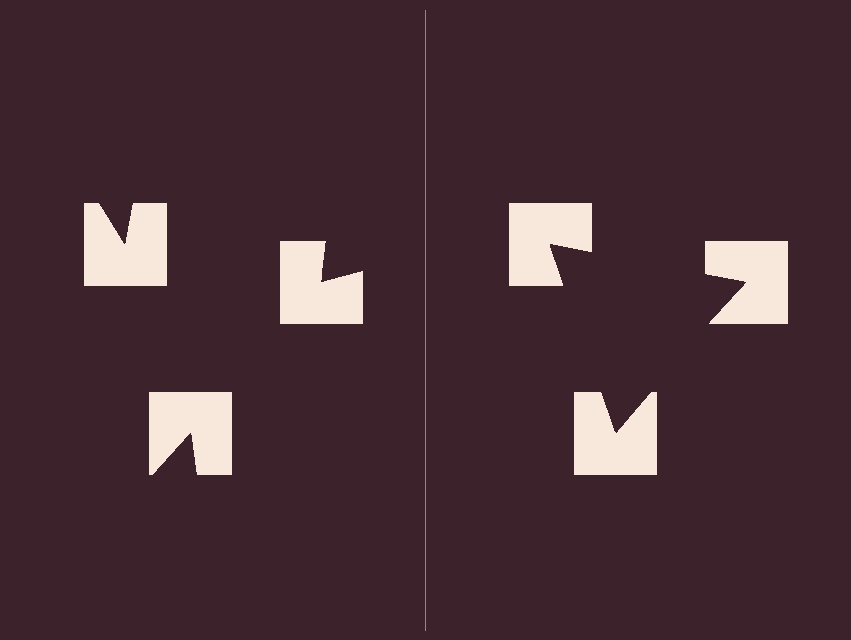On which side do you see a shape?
An illusory triangle appears on the right side. On the left side the wedge cuts are rotated, so no coherent shape forms.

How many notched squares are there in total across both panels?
6 — 3 on each side.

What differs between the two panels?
The notched squares are positioned identically on both sides; only the wedge orientations differ. On the right they align to a triangle; on the left they are misaligned.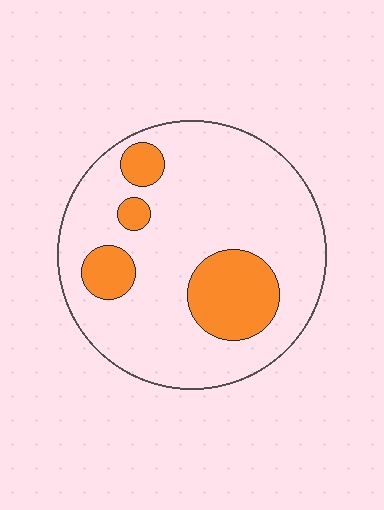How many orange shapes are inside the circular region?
4.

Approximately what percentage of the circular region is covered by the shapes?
Approximately 20%.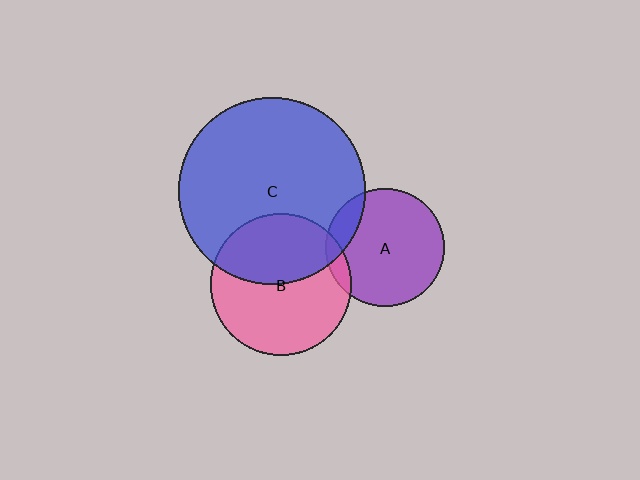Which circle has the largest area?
Circle C (blue).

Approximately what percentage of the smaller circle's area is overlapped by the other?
Approximately 10%.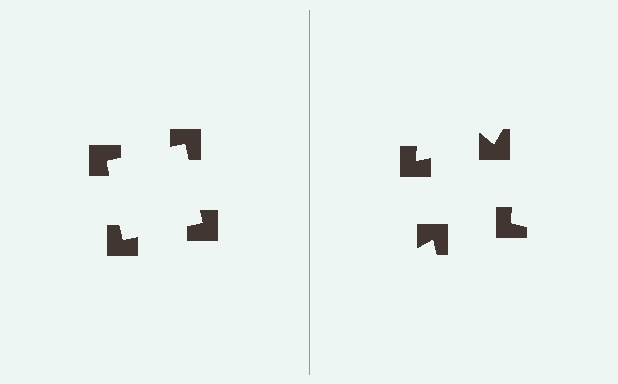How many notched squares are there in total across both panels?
8 — 4 on each side.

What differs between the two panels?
The notched squares are positioned identically on both sides; only the wedge orientations differ. On the left they align to a square; on the right they are misaligned.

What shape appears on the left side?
An illusory square.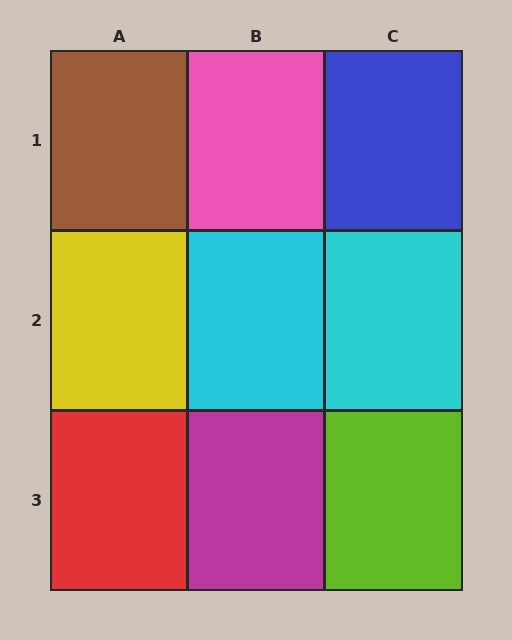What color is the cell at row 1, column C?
Blue.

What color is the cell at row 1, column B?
Pink.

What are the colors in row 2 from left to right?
Yellow, cyan, cyan.